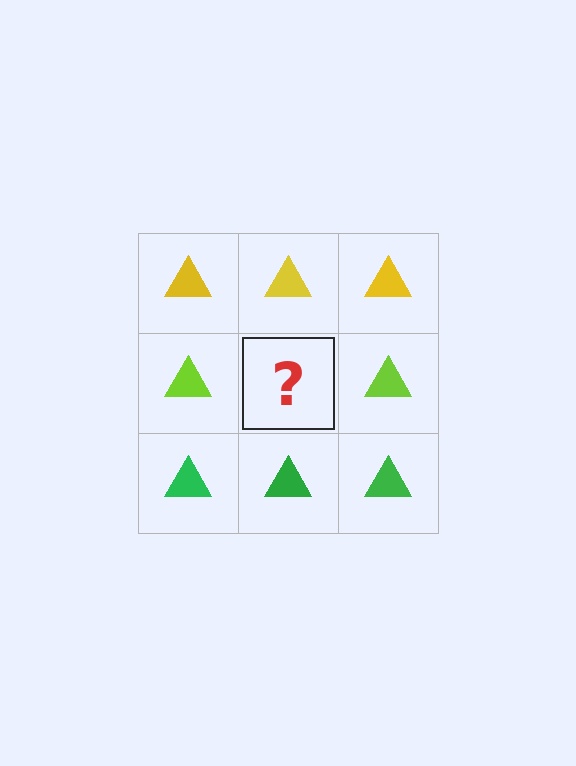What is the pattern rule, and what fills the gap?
The rule is that each row has a consistent color. The gap should be filled with a lime triangle.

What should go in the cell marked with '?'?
The missing cell should contain a lime triangle.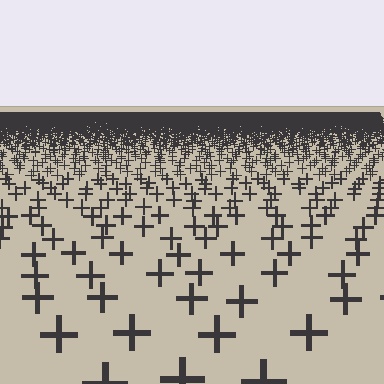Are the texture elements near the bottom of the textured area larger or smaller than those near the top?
Larger. Near the bottom, elements are closer to the viewer and appear at a bigger on-screen size.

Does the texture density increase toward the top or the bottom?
Density increases toward the top.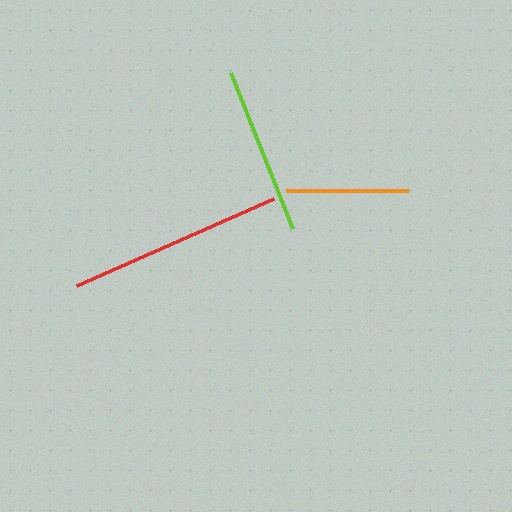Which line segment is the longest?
The red line is the longest at approximately 215 pixels.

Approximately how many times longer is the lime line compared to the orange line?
The lime line is approximately 1.4 times the length of the orange line.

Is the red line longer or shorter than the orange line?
The red line is longer than the orange line.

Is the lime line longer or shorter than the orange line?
The lime line is longer than the orange line.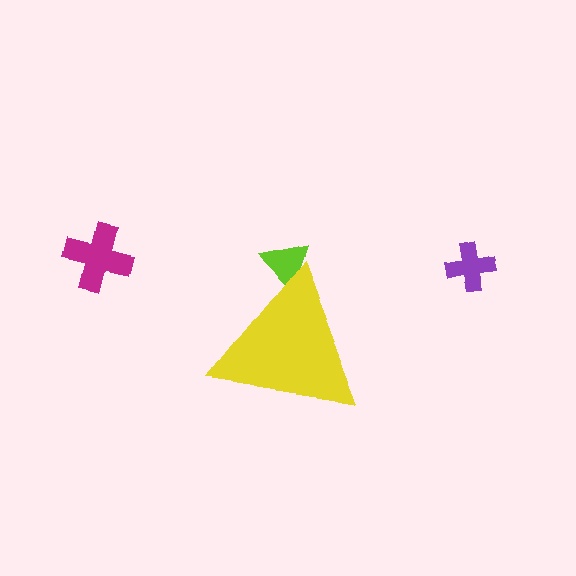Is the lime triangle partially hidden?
Yes, the lime triangle is partially hidden behind the yellow triangle.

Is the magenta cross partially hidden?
No, the magenta cross is fully visible.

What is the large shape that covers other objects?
A yellow triangle.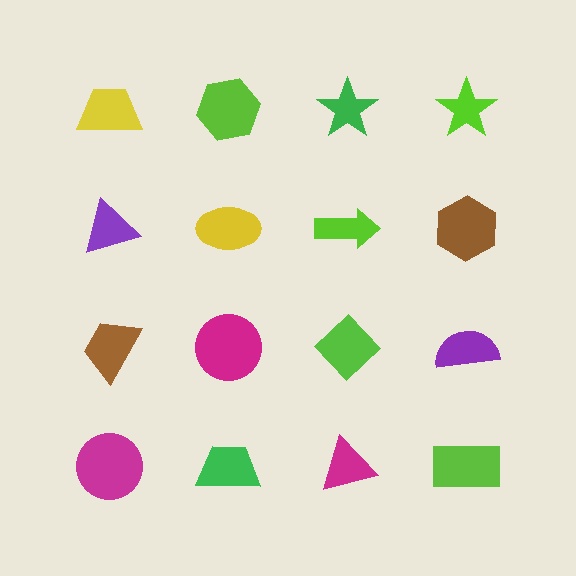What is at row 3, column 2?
A magenta circle.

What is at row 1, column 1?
A yellow trapezoid.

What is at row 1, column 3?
A green star.